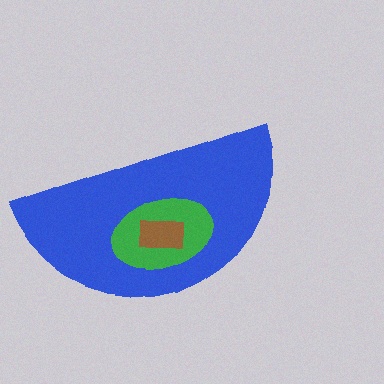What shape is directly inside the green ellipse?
The brown rectangle.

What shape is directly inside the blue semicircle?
The green ellipse.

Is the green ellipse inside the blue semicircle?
Yes.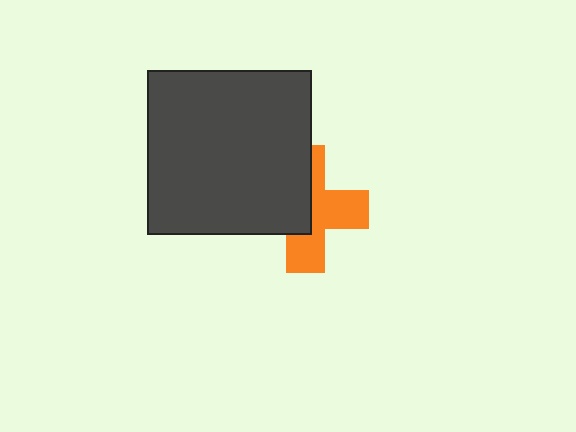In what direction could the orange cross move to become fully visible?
The orange cross could move right. That would shift it out from behind the dark gray square entirely.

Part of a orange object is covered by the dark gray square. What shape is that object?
It is a cross.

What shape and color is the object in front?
The object in front is a dark gray square.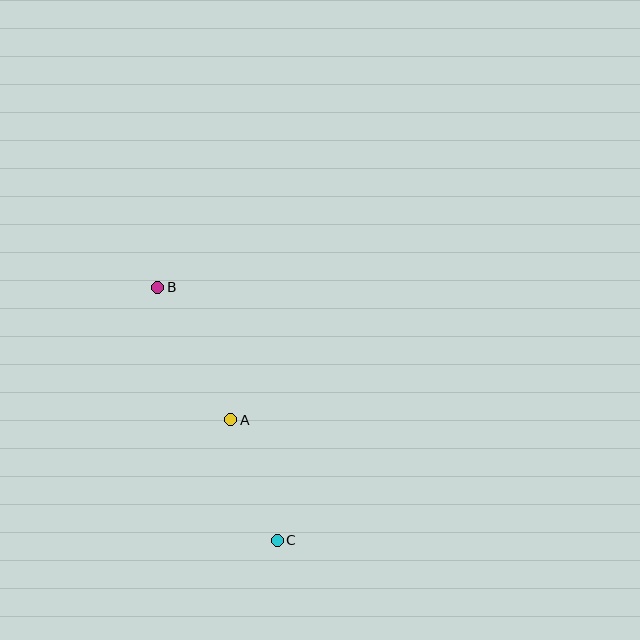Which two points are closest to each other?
Points A and C are closest to each other.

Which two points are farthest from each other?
Points B and C are farthest from each other.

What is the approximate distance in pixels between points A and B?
The distance between A and B is approximately 151 pixels.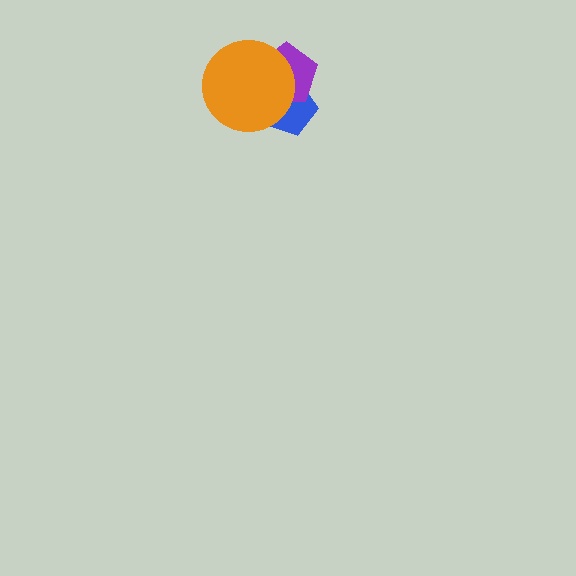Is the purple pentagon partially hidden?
Yes, it is partially covered by another shape.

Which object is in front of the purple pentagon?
The orange circle is in front of the purple pentagon.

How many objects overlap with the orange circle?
2 objects overlap with the orange circle.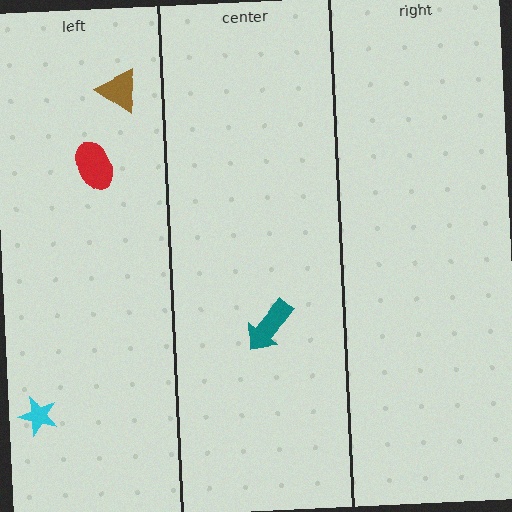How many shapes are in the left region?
3.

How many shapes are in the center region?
1.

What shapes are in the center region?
The teal arrow.